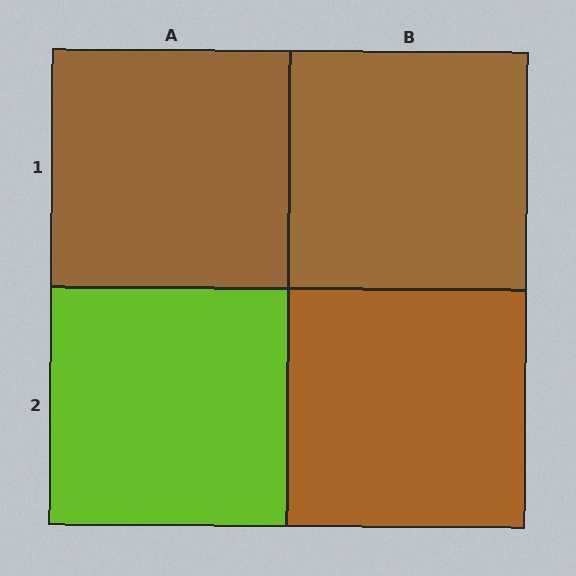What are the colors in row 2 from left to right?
Lime, brown.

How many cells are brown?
3 cells are brown.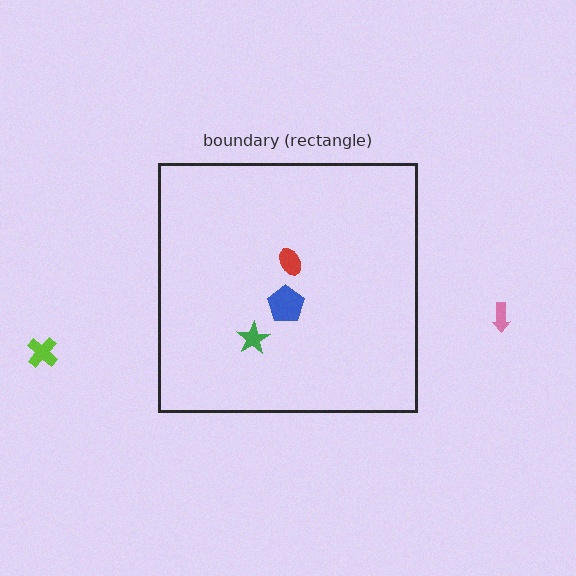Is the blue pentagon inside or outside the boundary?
Inside.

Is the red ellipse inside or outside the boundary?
Inside.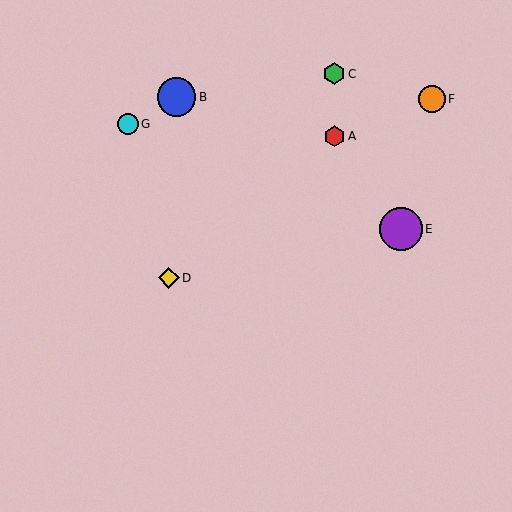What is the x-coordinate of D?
Object D is at x≈169.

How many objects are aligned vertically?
2 objects (A, C) are aligned vertically.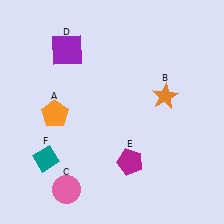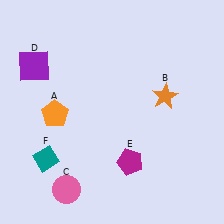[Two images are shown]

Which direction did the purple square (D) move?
The purple square (D) moved left.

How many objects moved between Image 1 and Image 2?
1 object moved between the two images.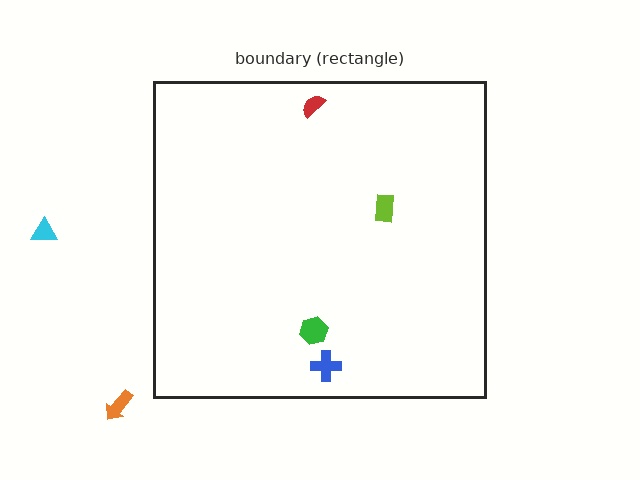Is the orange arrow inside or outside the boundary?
Outside.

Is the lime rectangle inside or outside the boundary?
Inside.